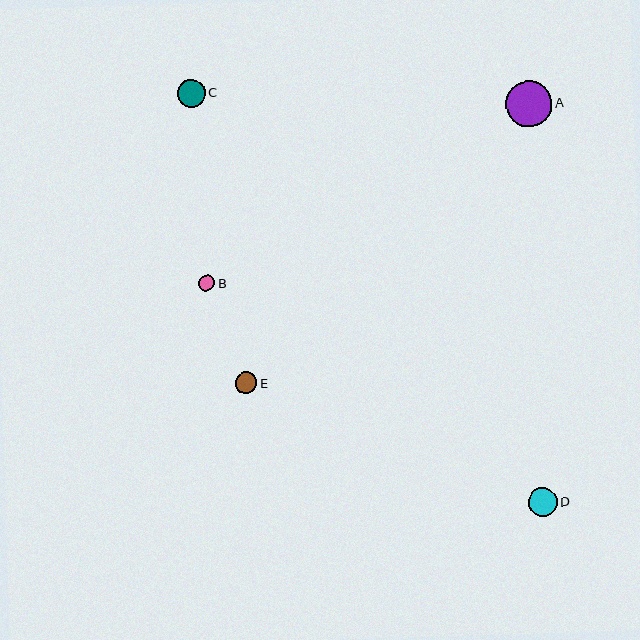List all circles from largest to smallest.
From largest to smallest: A, D, C, E, B.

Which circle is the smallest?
Circle B is the smallest with a size of approximately 16 pixels.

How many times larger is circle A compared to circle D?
Circle A is approximately 1.6 times the size of circle D.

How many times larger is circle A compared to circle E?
Circle A is approximately 2.1 times the size of circle E.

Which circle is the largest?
Circle A is the largest with a size of approximately 47 pixels.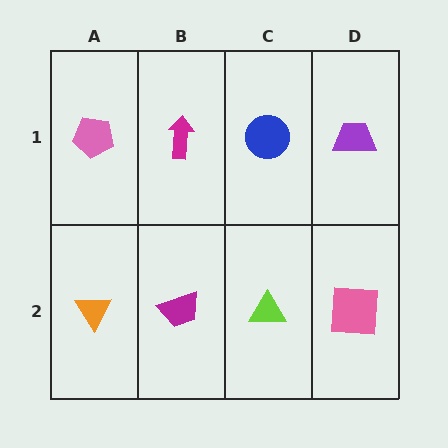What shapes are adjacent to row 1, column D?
A pink square (row 2, column D), a blue circle (row 1, column C).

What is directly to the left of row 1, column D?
A blue circle.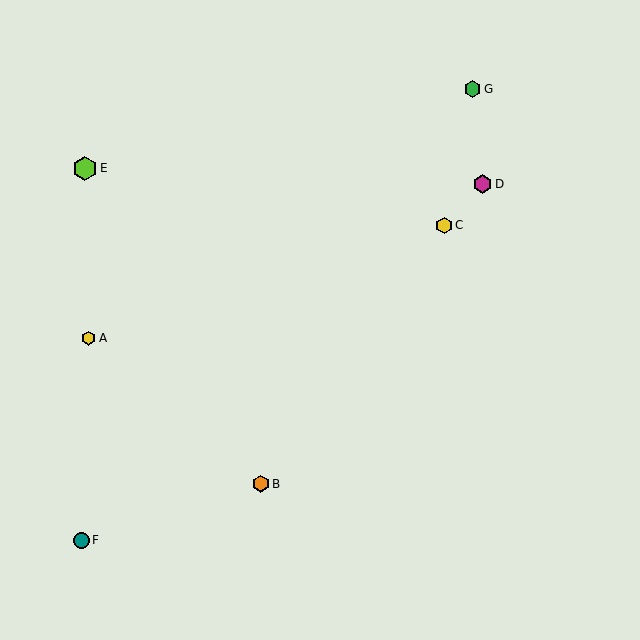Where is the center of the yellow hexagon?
The center of the yellow hexagon is at (89, 338).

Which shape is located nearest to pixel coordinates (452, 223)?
The yellow hexagon (labeled C) at (444, 225) is nearest to that location.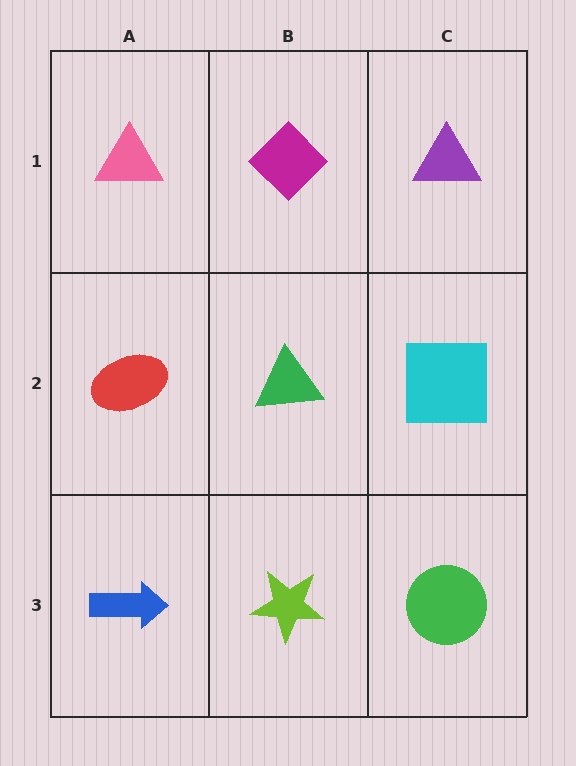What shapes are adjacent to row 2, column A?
A pink triangle (row 1, column A), a blue arrow (row 3, column A), a green triangle (row 2, column B).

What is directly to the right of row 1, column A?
A magenta diamond.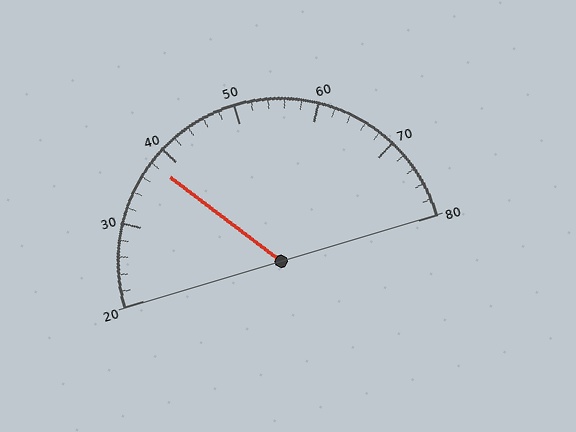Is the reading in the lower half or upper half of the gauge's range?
The reading is in the lower half of the range (20 to 80).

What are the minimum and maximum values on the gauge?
The gauge ranges from 20 to 80.